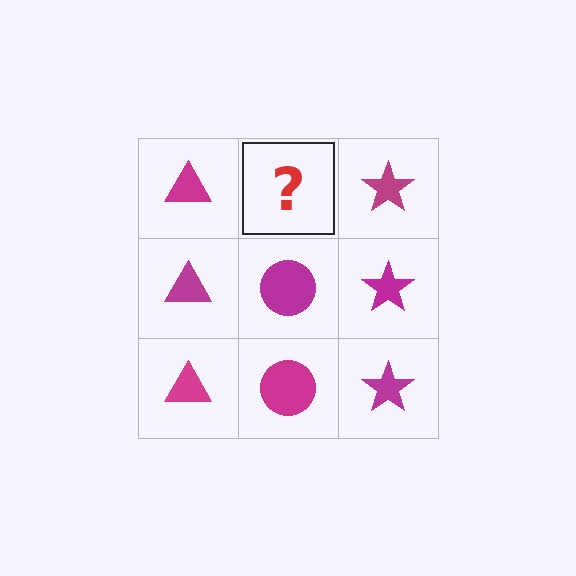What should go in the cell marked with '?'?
The missing cell should contain a magenta circle.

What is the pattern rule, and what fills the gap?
The rule is that each column has a consistent shape. The gap should be filled with a magenta circle.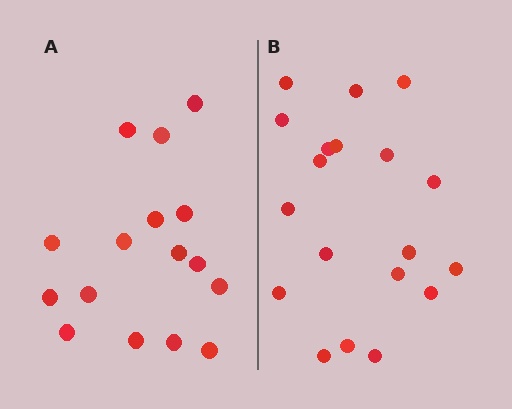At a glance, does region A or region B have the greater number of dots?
Region B (the right region) has more dots.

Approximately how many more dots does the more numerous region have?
Region B has just a few more — roughly 2 or 3 more dots than region A.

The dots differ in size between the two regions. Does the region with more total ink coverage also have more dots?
No. Region A has more total ink coverage because its dots are larger, but region B actually contains more individual dots. Total area can be misleading — the number of items is what matters here.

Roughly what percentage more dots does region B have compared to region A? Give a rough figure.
About 20% more.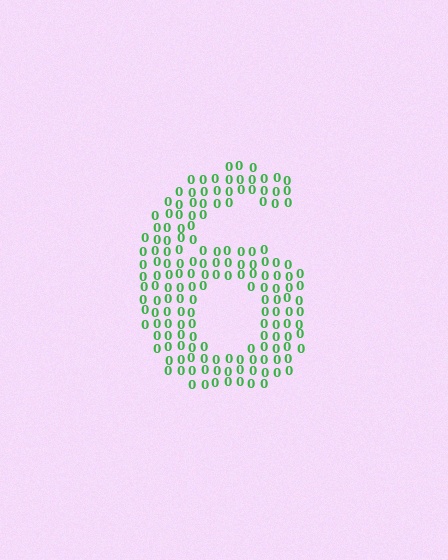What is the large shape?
The large shape is the digit 6.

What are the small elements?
The small elements are digit 0's.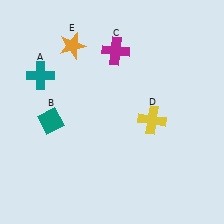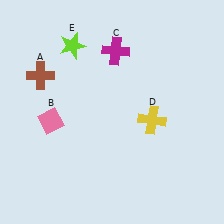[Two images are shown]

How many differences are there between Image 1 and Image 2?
There are 3 differences between the two images.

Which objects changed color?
A changed from teal to brown. B changed from teal to pink. E changed from orange to lime.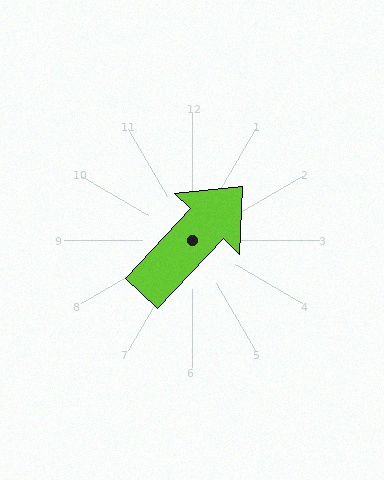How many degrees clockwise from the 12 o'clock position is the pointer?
Approximately 43 degrees.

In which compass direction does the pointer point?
Northeast.